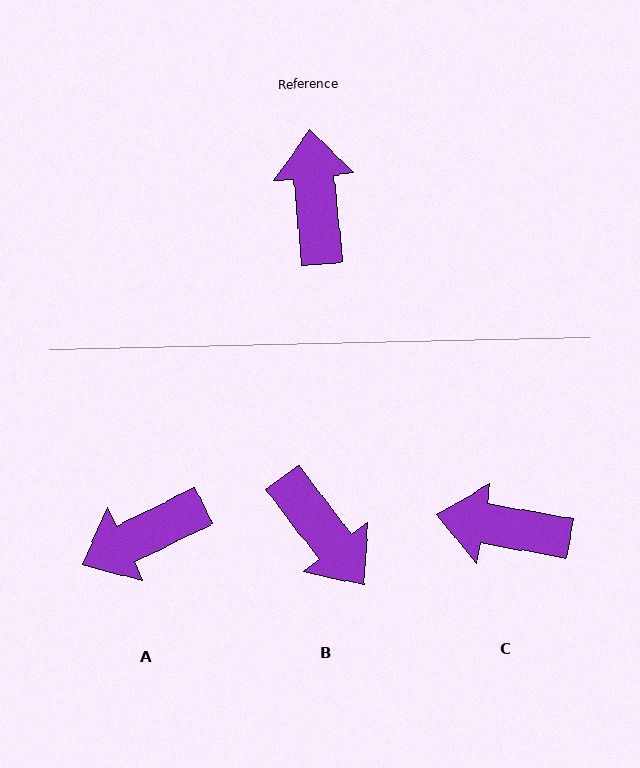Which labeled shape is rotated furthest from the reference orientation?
B, about 148 degrees away.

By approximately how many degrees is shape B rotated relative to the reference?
Approximately 148 degrees clockwise.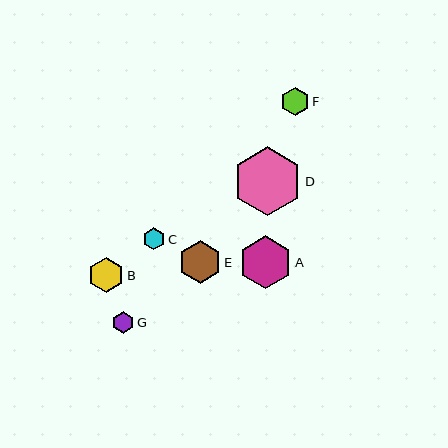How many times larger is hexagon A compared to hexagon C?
Hexagon A is approximately 2.3 times the size of hexagon C.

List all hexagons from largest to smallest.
From largest to smallest: D, A, E, B, F, C, G.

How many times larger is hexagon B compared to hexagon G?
Hexagon B is approximately 1.6 times the size of hexagon G.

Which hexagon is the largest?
Hexagon D is the largest with a size of approximately 68 pixels.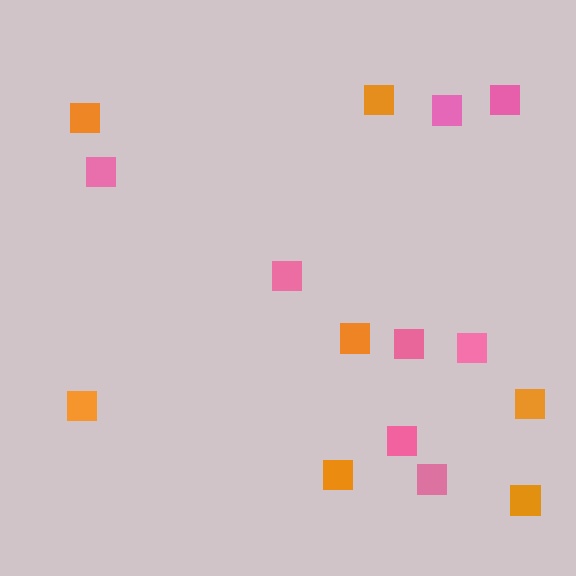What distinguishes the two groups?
There are 2 groups: one group of pink squares (8) and one group of orange squares (7).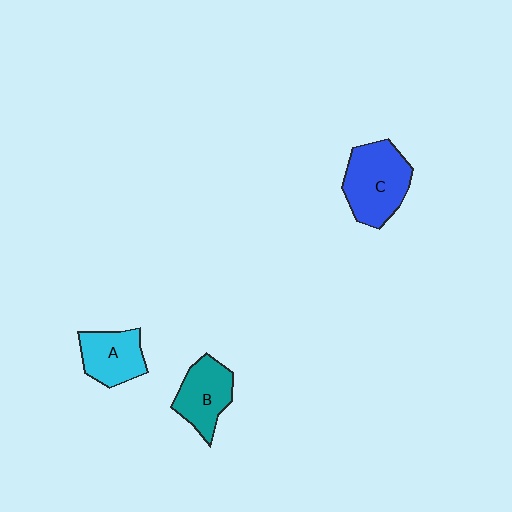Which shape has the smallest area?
Shape A (cyan).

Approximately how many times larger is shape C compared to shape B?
Approximately 1.4 times.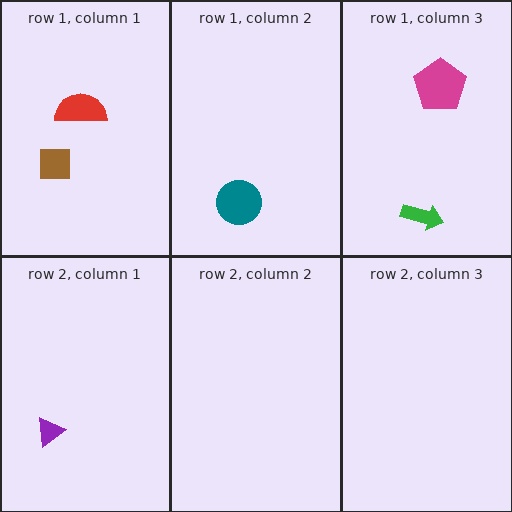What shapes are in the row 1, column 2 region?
The teal circle.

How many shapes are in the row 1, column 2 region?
1.